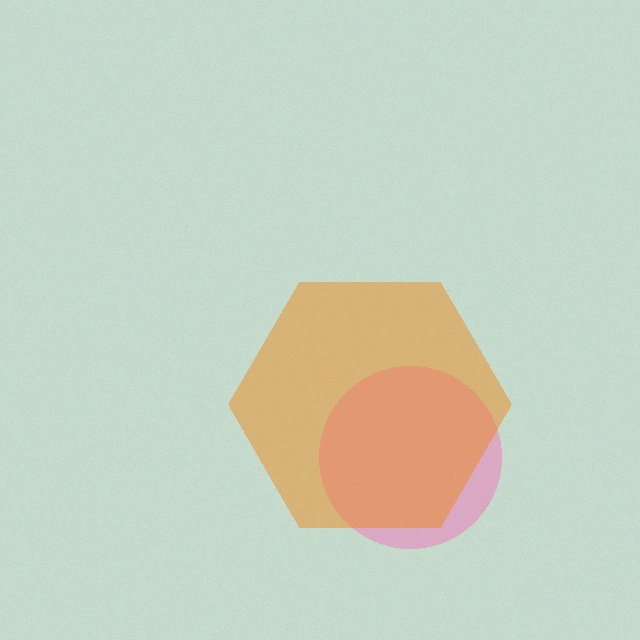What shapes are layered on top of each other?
The layered shapes are: a pink circle, an orange hexagon.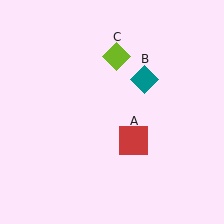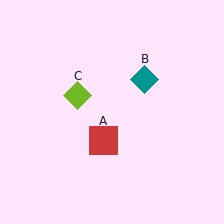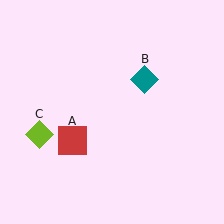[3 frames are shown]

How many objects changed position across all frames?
2 objects changed position: red square (object A), lime diamond (object C).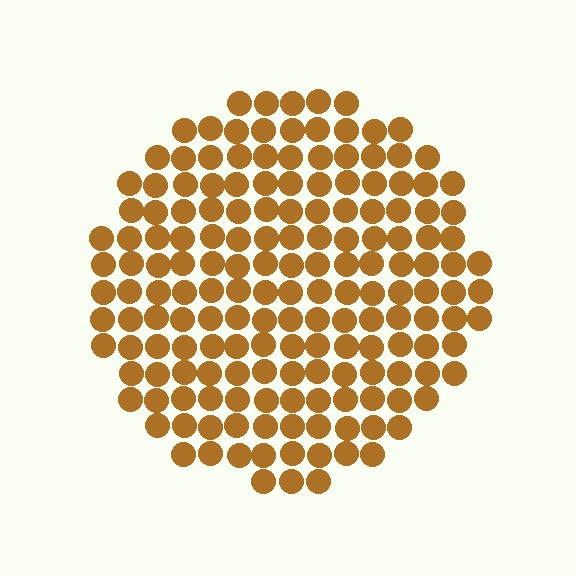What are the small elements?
The small elements are circles.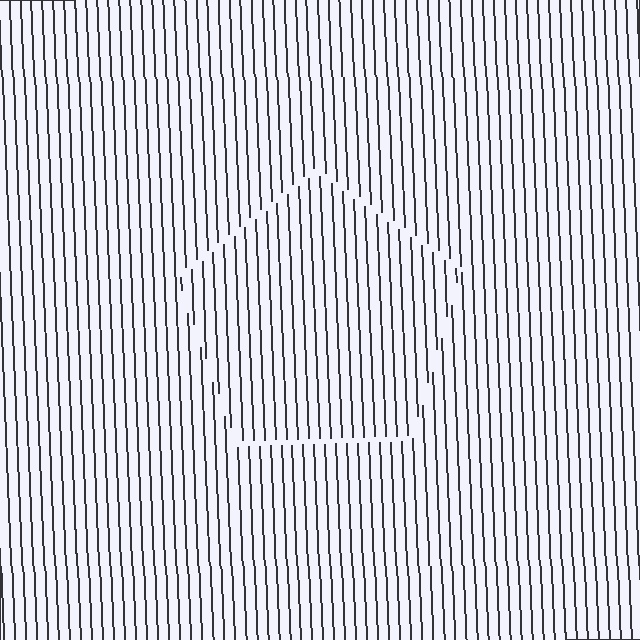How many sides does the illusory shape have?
5 sides — the line-ends trace a pentagon.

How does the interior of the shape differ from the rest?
The interior of the shape contains the same grating, shifted by half a period — the contour is defined by the phase discontinuity where line-ends from the inner and outer gratings abut.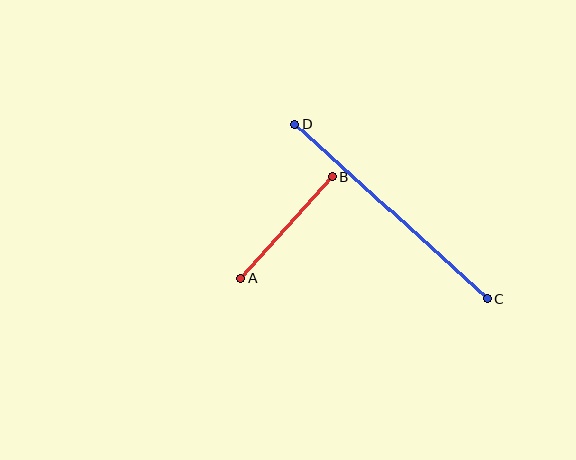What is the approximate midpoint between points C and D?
The midpoint is at approximately (391, 211) pixels.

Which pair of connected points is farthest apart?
Points C and D are farthest apart.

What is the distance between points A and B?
The distance is approximately 137 pixels.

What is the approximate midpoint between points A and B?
The midpoint is at approximately (287, 228) pixels.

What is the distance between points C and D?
The distance is approximately 260 pixels.